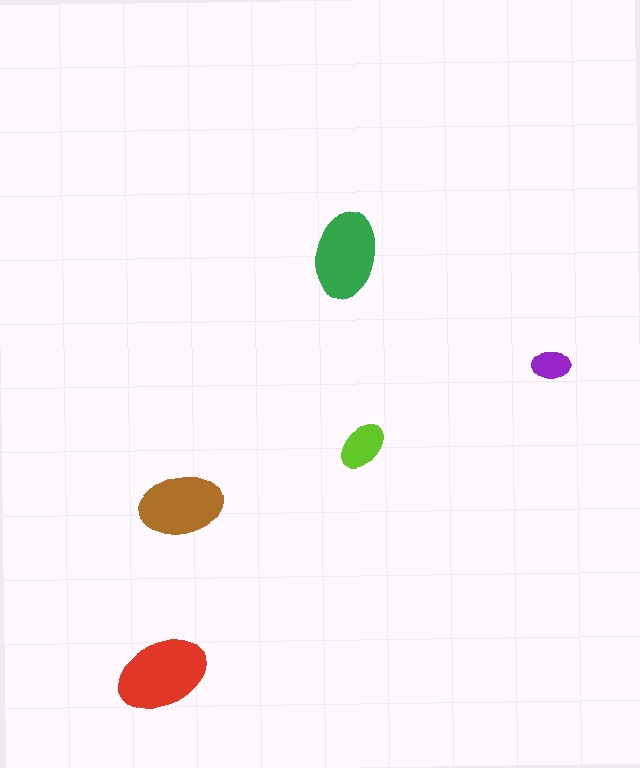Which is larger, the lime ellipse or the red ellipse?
The red one.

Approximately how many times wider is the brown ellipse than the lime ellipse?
About 1.5 times wider.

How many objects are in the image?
There are 5 objects in the image.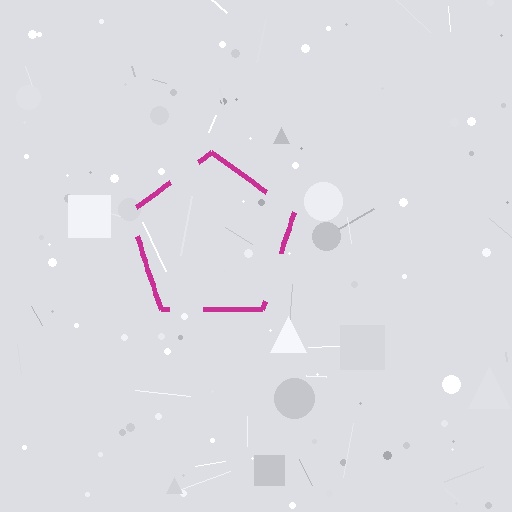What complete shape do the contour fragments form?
The contour fragments form a pentagon.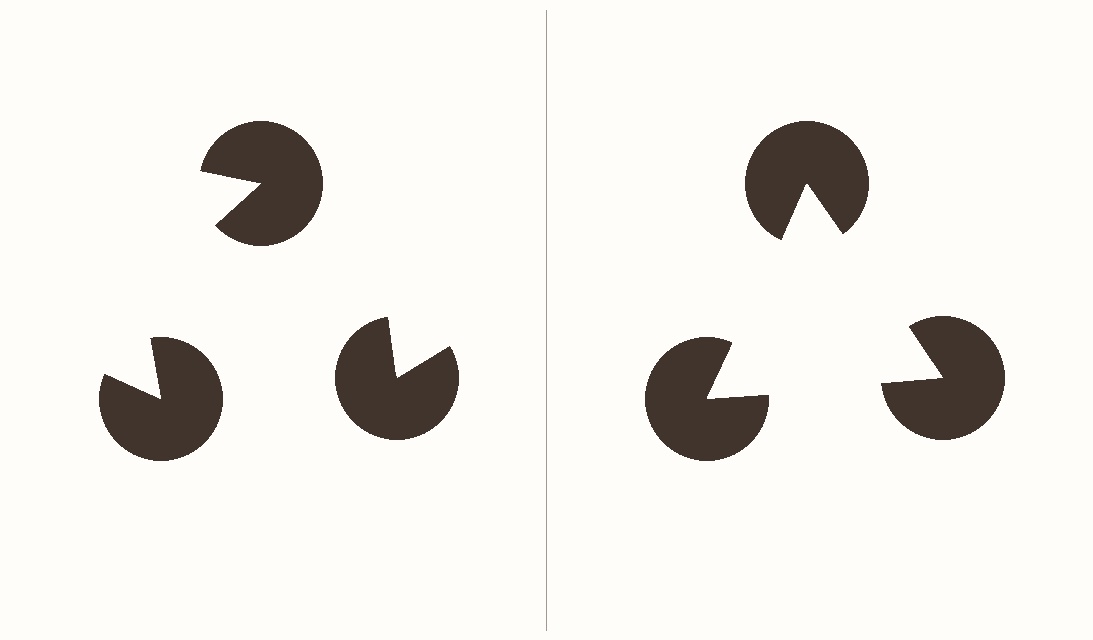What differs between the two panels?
The pac-man discs are positioned identically on both sides; only the wedge orientations differ. On the right they align to a triangle; on the left they are misaligned.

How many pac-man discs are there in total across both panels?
6 — 3 on each side.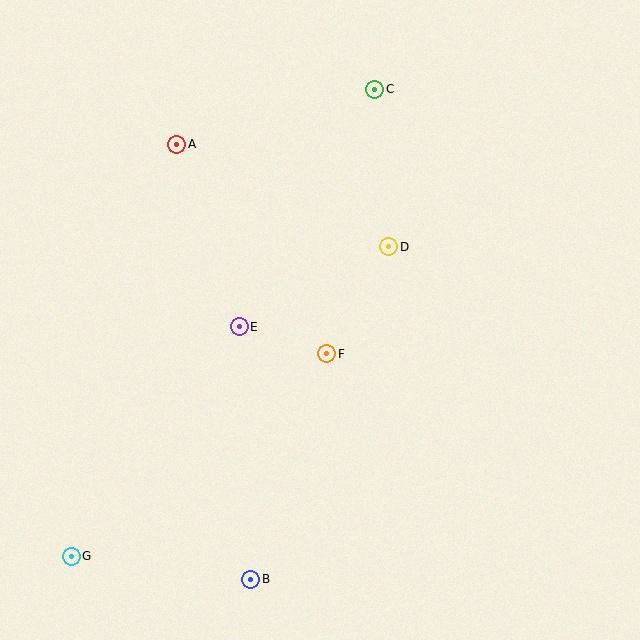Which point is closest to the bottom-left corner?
Point G is closest to the bottom-left corner.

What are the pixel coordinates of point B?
Point B is at (250, 579).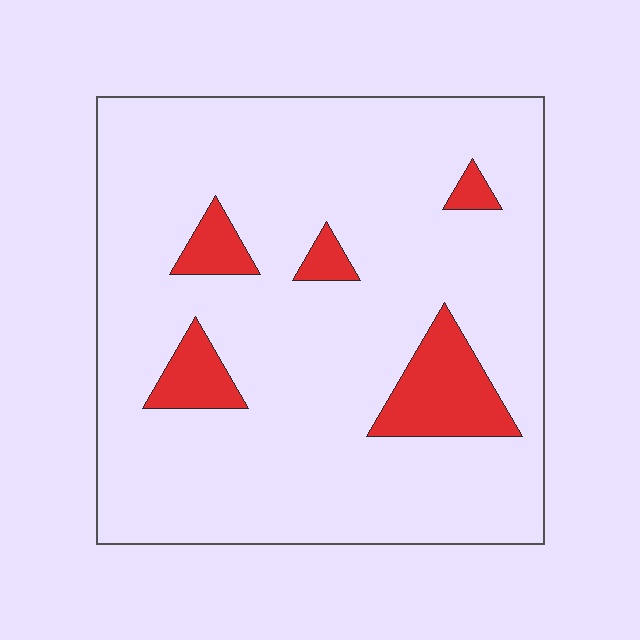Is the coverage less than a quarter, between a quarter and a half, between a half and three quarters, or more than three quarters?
Less than a quarter.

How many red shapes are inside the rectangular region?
5.